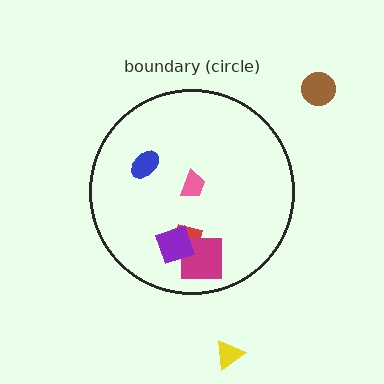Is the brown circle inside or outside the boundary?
Outside.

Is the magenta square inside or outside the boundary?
Inside.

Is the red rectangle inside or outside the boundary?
Inside.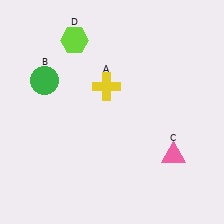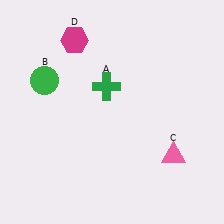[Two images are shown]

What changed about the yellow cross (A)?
In Image 1, A is yellow. In Image 2, it changed to green.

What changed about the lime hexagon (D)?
In Image 1, D is lime. In Image 2, it changed to magenta.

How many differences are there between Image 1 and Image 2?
There are 2 differences between the two images.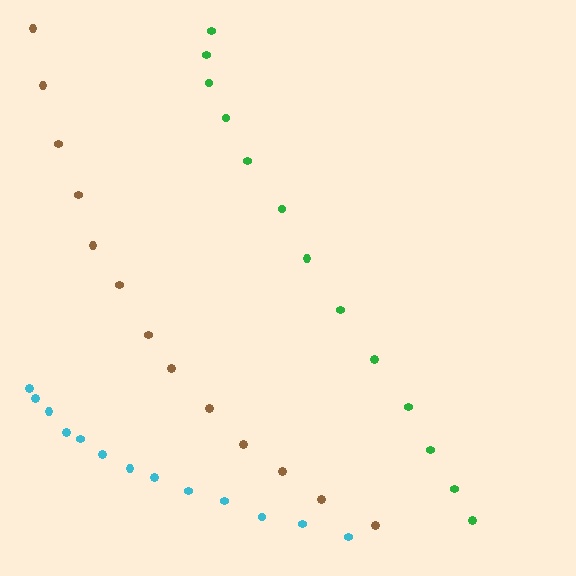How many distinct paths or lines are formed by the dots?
There are 3 distinct paths.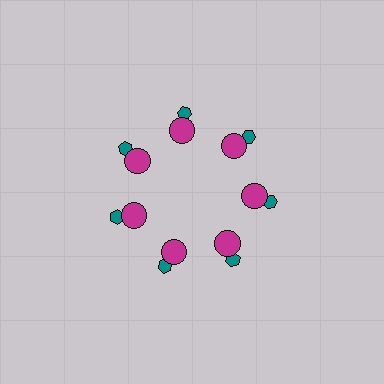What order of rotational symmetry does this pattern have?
This pattern has 7-fold rotational symmetry.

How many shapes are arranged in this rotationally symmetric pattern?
There are 14 shapes, arranged in 7 groups of 2.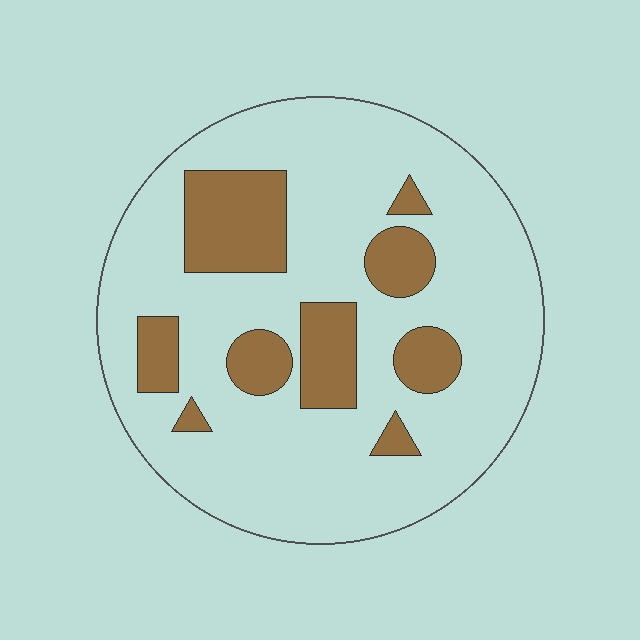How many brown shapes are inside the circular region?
9.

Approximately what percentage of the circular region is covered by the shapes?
Approximately 20%.